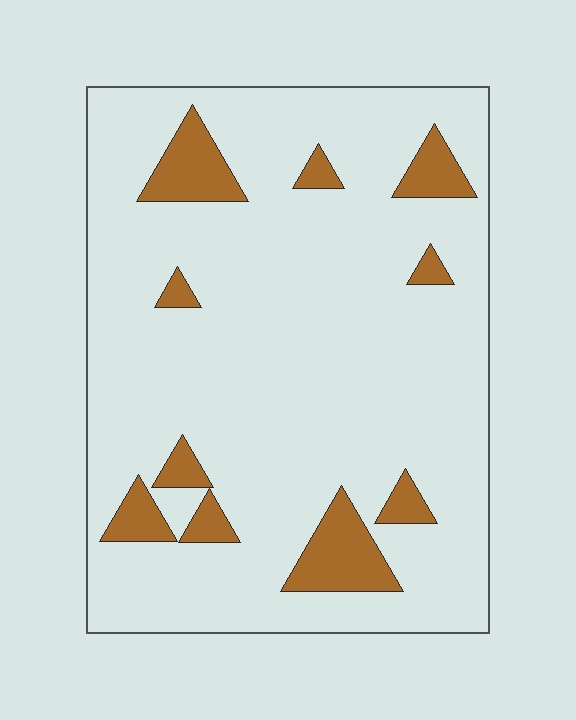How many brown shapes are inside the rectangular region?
10.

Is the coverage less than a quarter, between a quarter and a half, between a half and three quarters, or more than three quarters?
Less than a quarter.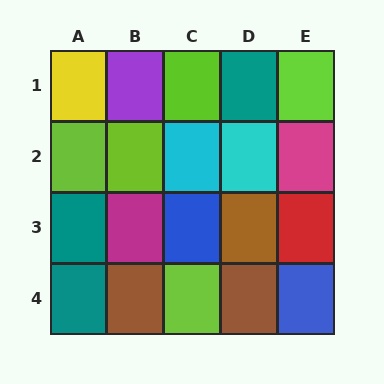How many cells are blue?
2 cells are blue.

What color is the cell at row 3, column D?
Brown.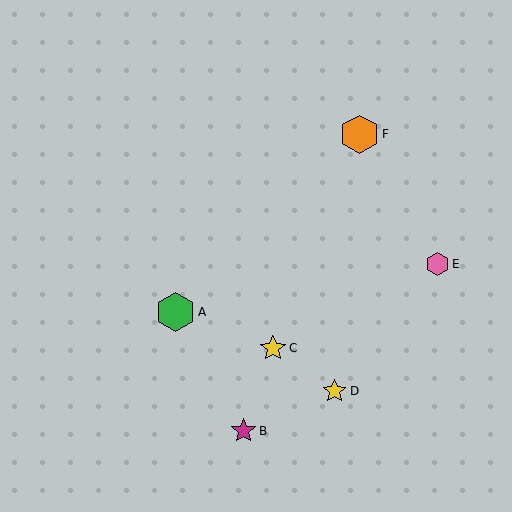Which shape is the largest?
The green hexagon (labeled A) is the largest.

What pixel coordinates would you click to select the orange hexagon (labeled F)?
Click at (359, 134) to select the orange hexagon F.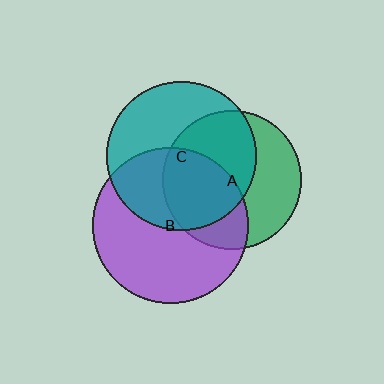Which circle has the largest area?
Circle B (purple).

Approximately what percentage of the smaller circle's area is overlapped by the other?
Approximately 45%.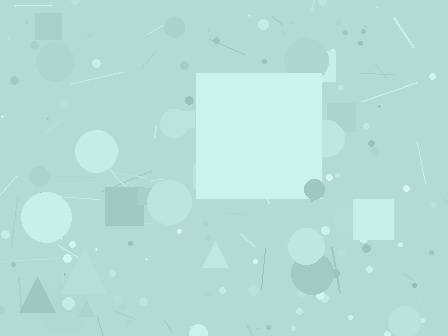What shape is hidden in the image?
A square is hidden in the image.